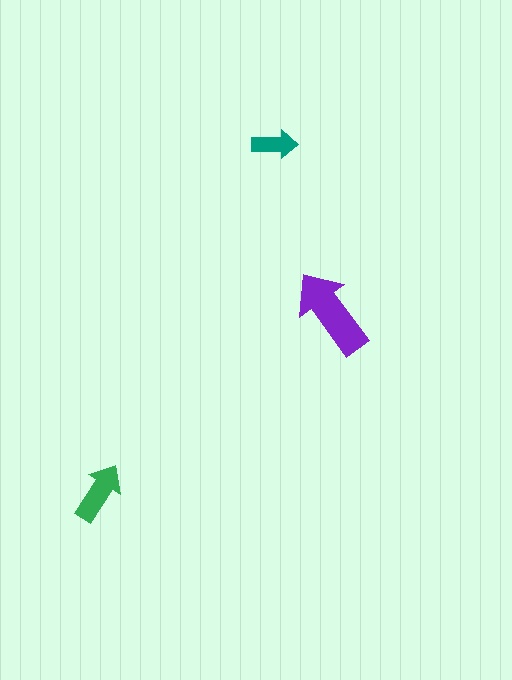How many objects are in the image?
There are 3 objects in the image.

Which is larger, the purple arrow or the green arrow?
The purple one.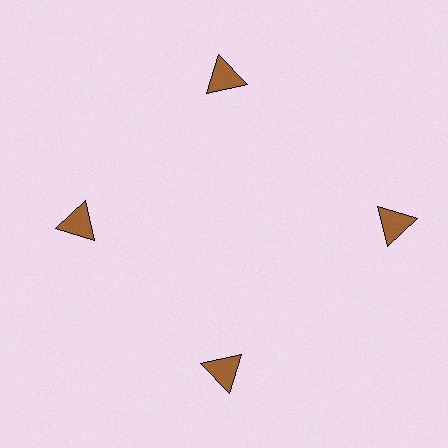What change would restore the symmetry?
The symmetry would be restored by moving it inward, back onto the ring so that all 4 triangles sit at equal angles and equal distance from the center.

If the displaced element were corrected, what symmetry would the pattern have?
It would have 4-fold rotational symmetry — the pattern would map onto itself every 90 degrees.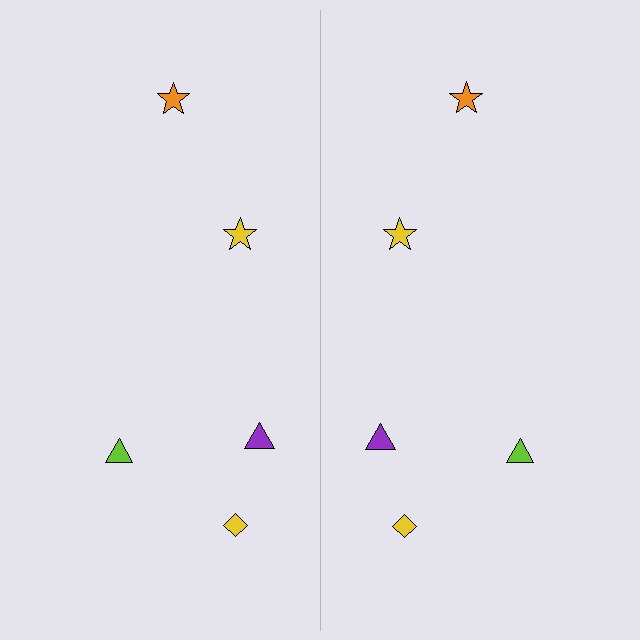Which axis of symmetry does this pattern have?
The pattern has a vertical axis of symmetry running through the center of the image.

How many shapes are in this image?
There are 10 shapes in this image.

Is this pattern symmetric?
Yes, this pattern has bilateral (reflection) symmetry.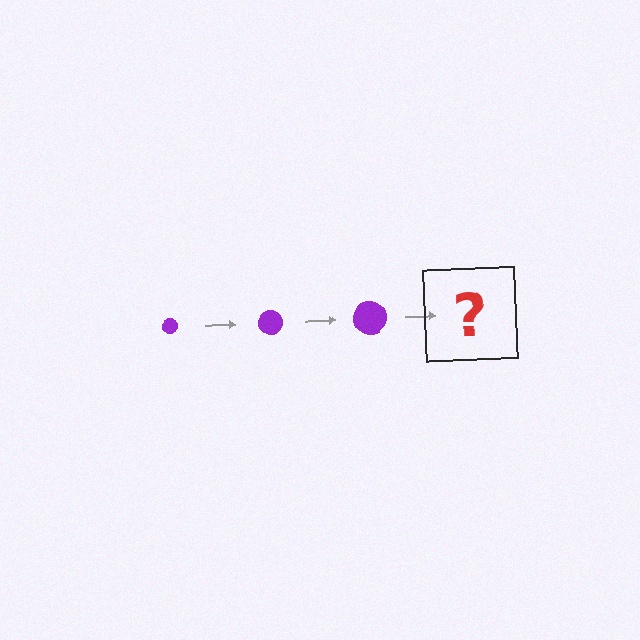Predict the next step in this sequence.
The next step is a purple circle, larger than the previous one.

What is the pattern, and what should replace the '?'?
The pattern is that the circle gets progressively larger each step. The '?' should be a purple circle, larger than the previous one.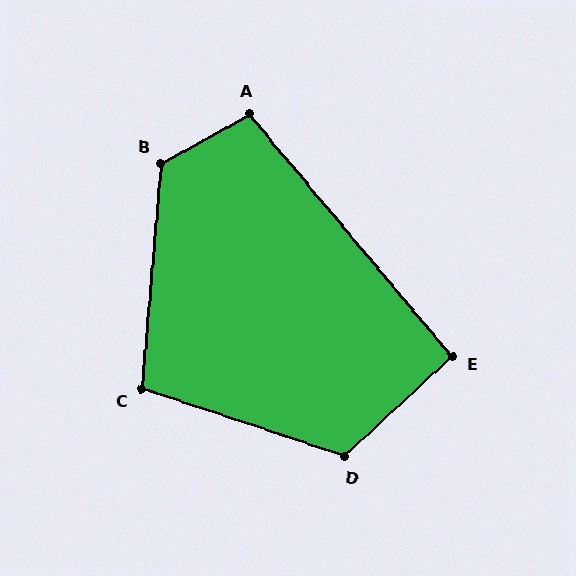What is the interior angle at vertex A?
Approximately 101 degrees (obtuse).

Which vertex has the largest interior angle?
B, at approximately 124 degrees.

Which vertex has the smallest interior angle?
E, at approximately 93 degrees.